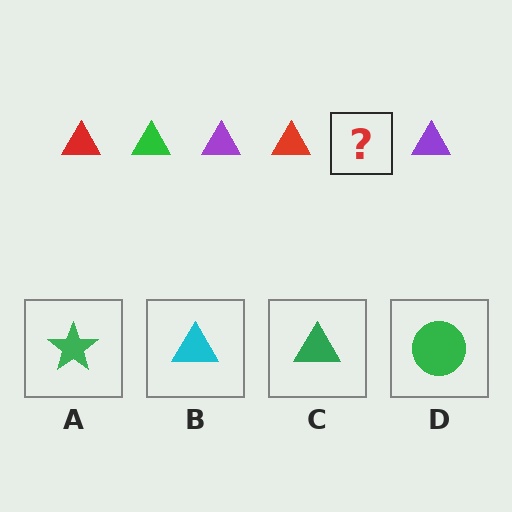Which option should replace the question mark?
Option C.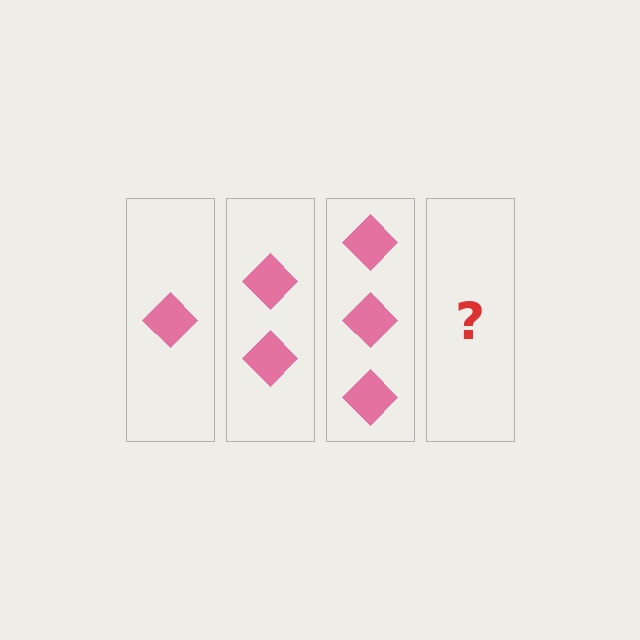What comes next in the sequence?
The next element should be 4 diamonds.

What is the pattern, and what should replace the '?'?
The pattern is that each step adds one more diamond. The '?' should be 4 diamonds.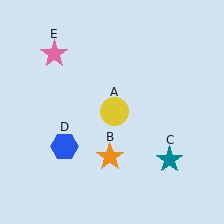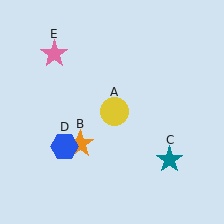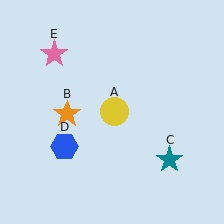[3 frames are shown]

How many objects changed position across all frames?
1 object changed position: orange star (object B).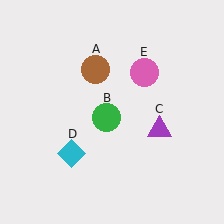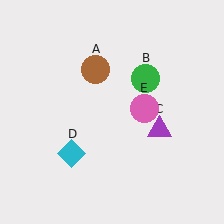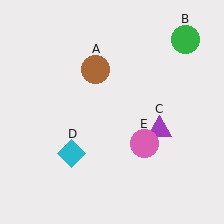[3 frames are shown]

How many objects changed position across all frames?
2 objects changed position: green circle (object B), pink circle (object E).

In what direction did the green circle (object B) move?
The green circle (object B) moved up and to the right.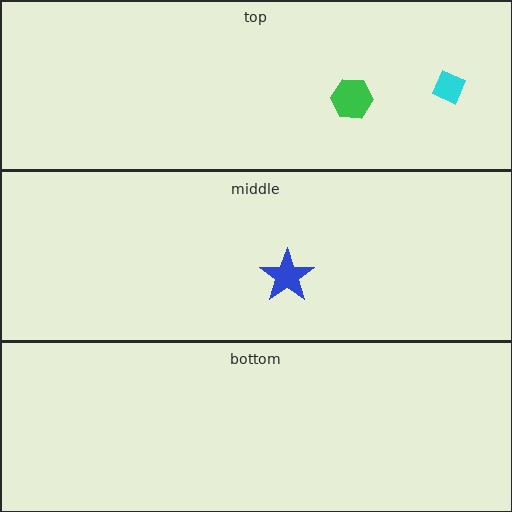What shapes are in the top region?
The green hexagon, the cyan diamond.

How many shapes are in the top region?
2.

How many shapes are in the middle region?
1.